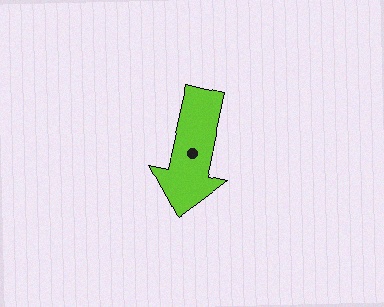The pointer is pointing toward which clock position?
Roughly 6 o'clock.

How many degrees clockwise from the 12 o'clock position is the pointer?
Approximately 193 degrees.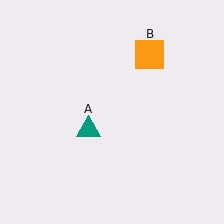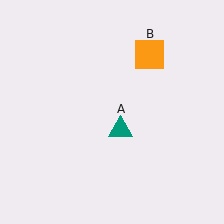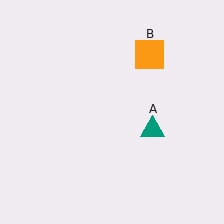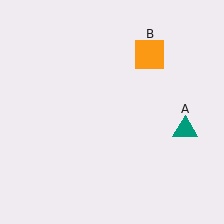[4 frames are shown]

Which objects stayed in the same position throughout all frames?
Orange square (object B) remained stationary.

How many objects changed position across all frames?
1 object changed position: teal triangle (object A).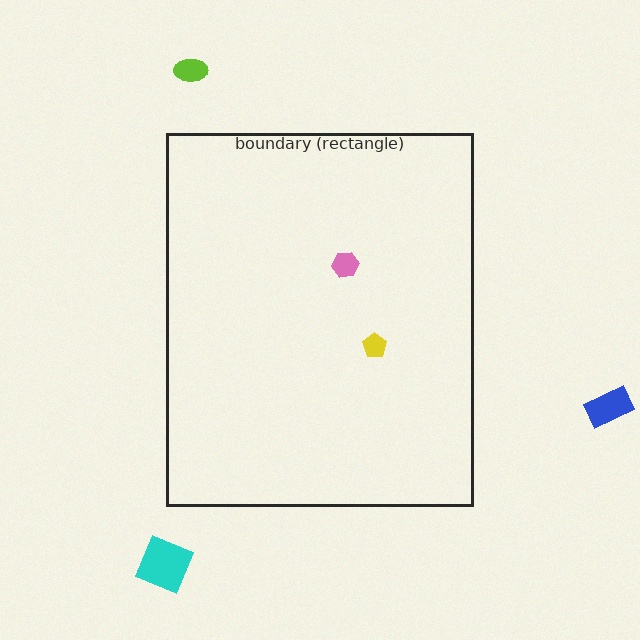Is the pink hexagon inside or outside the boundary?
Inside.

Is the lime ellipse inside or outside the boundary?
Outside.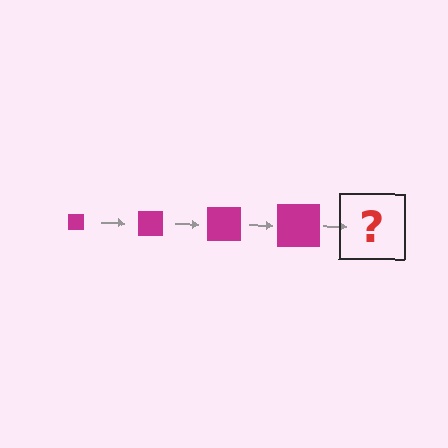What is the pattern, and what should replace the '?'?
The pattern is that the square gets progressively larger each step. The '?' should be a magenta square, larger than the previous one.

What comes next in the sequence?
The next element should be a magenta square, larger than the previous one.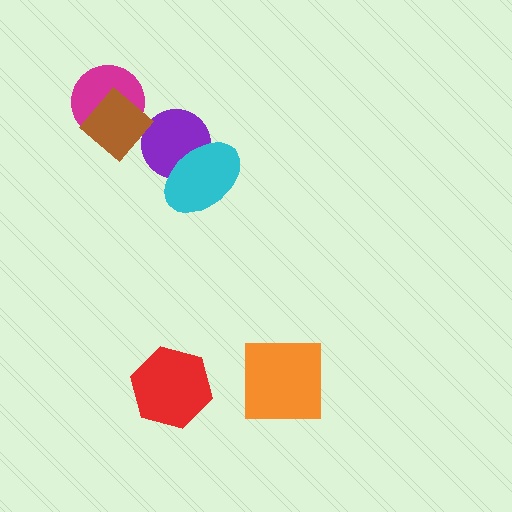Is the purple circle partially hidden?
Yes, it is partially covered by another shape.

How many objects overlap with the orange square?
0 objects overlap with the orange square.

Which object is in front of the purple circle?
The cyan ellipse is in front of the purple circle.